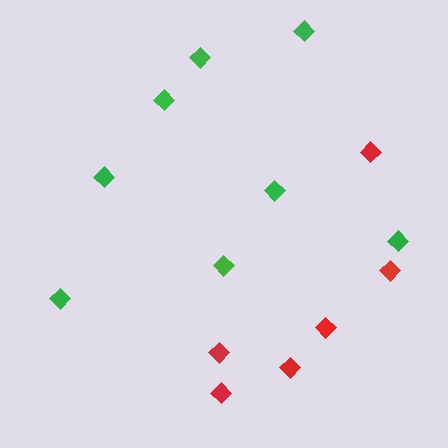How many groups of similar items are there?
There are 2 groups: one group of red diamonds (6) and one group of green diamonds (8).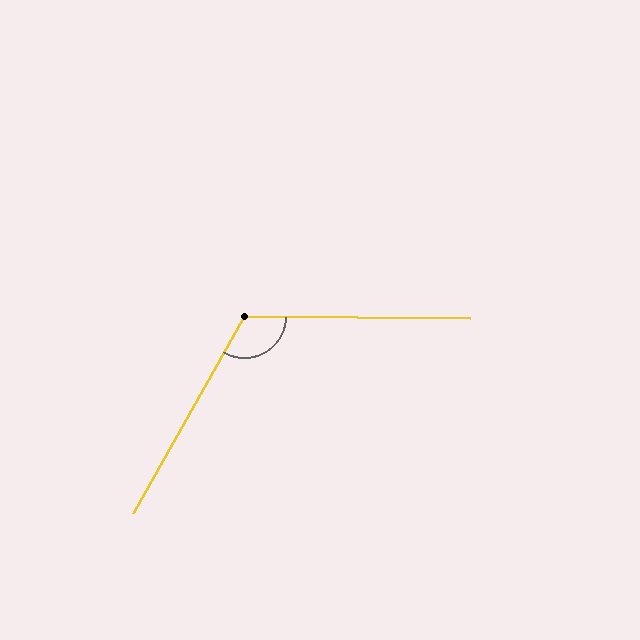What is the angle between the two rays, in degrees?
Approximately 119 degrees.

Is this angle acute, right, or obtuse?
It is obtuse.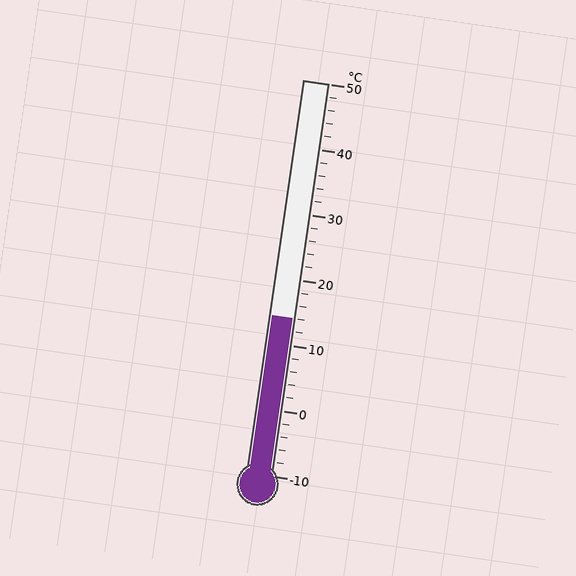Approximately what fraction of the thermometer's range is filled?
The thermometer is filled to approximately 40% of its range.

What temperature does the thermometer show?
The thermometer shows approximately 14°C.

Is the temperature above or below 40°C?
The temperature is below 40°C.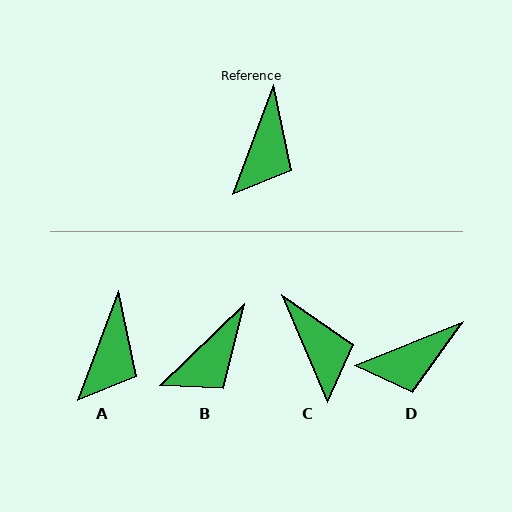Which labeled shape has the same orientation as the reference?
A.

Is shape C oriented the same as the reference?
No, it is off by about 43 degrees.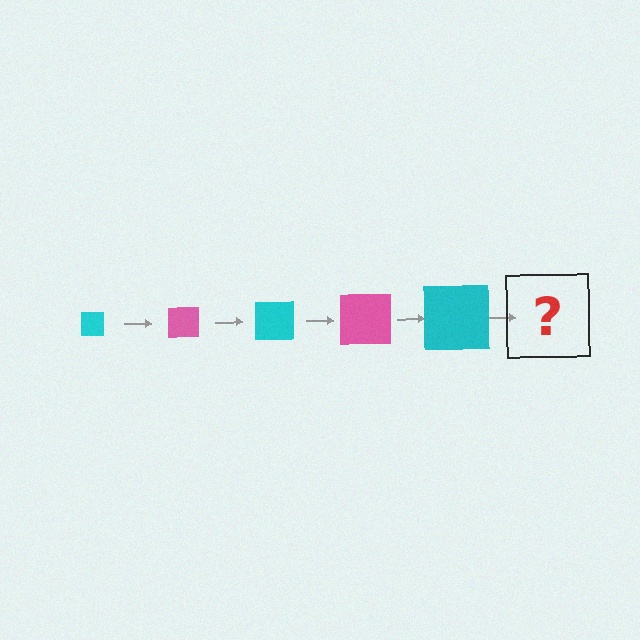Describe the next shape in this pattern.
It should be a pink square, larger than the previous one.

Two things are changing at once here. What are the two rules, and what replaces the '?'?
The two rules are that the square grows larger each step and the color cycles through cyan and pink. The '?' should be a pink square, larger than the previous one.